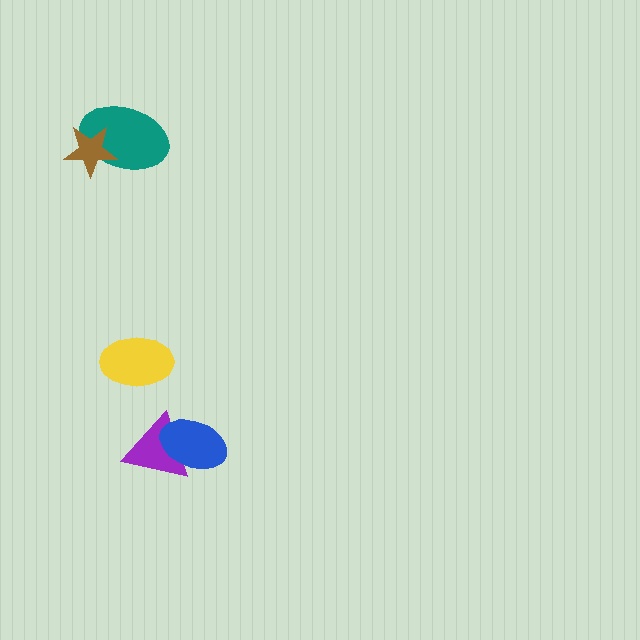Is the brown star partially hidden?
No, no other shape covers it.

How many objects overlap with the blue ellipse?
1 object overlaps with the blue ellipse.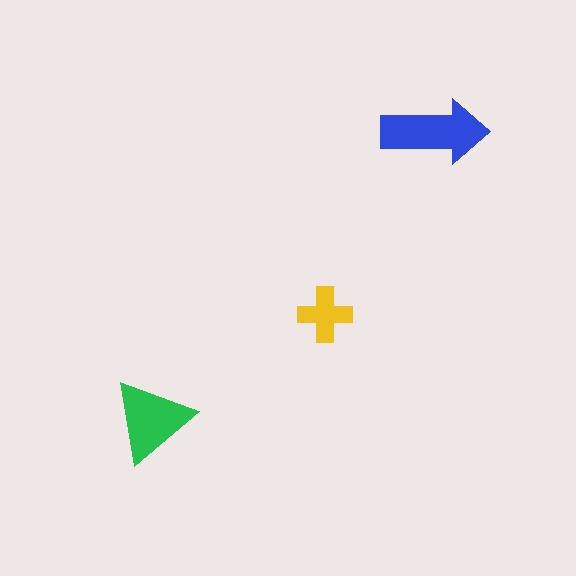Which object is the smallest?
The yellow cross.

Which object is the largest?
The blue arrow.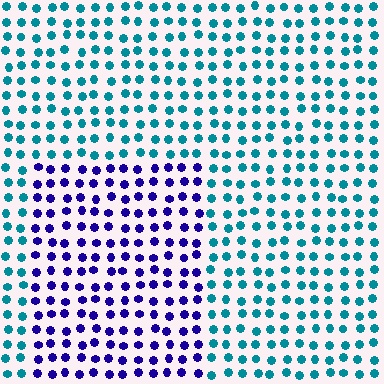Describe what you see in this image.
The image is filled with small teal elements in a uniform arrangement. A rectangle-shaped region is visible where the elements are tinted to a slightly different hue, forming a subtle color boundary.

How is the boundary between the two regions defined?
The boundary is defined purely by a slight shift in hue (about 64 degrees). Spacing, size, and orientation are identical on both sides.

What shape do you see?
I see a rectangle.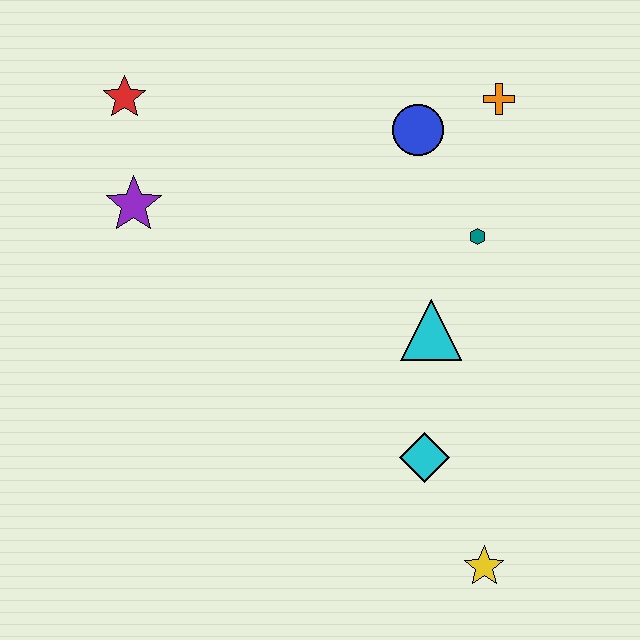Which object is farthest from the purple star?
The yellow star is farthest from the purple star.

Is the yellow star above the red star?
No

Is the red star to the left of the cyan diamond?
Yes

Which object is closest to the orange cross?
The blue circle is closest to the orange cross.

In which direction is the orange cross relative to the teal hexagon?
The orange cross is above the teal hexagon.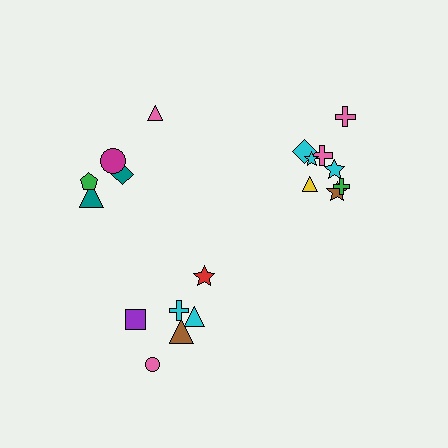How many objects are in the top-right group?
There are 8 objects.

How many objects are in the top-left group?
There are 5 objects.